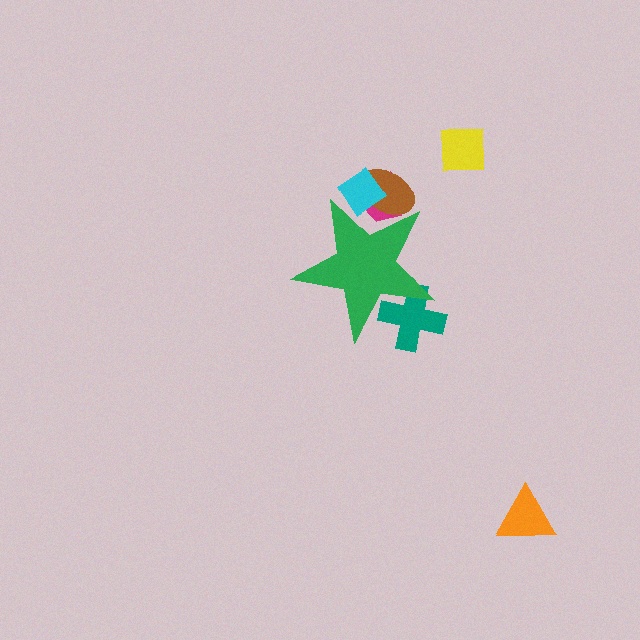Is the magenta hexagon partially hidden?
Yes, the magenta hexagon is partially hidden behind the green star.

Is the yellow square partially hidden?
No, the yellow square is fully visible.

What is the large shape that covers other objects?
A green star.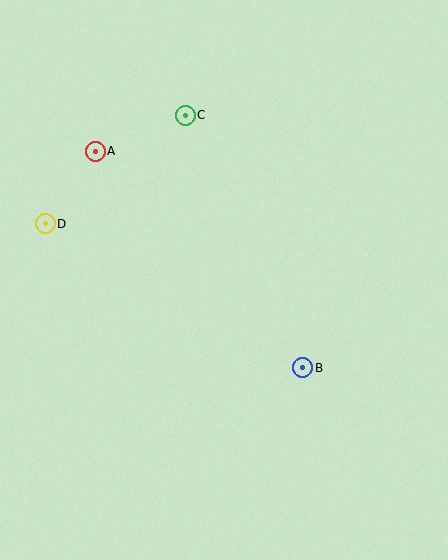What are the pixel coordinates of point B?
Point B is at (303, 368).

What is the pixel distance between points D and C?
The distance between D and C is 177 pixels.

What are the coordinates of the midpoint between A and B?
The midpoint between A and B is at (199, 259).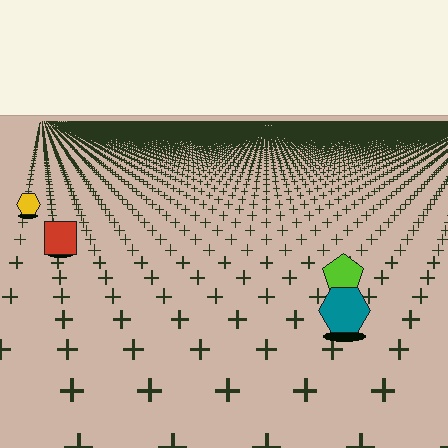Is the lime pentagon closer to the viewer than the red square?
Yes. The lime pentagon is closer — you can tell from the texture gradient: the ground texture is coarser near it.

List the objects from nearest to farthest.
From nearest to farthest: the teal hexagon, the lime pentagon, the red square, the yellow hexagon.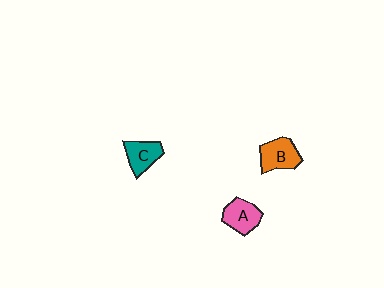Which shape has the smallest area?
Shape C (teal).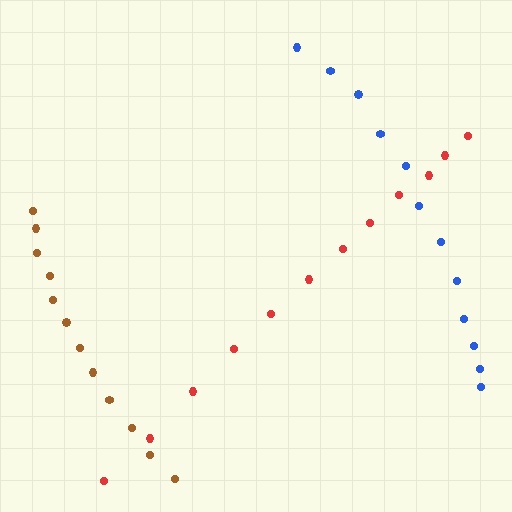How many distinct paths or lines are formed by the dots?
There are 3 distinct paths.